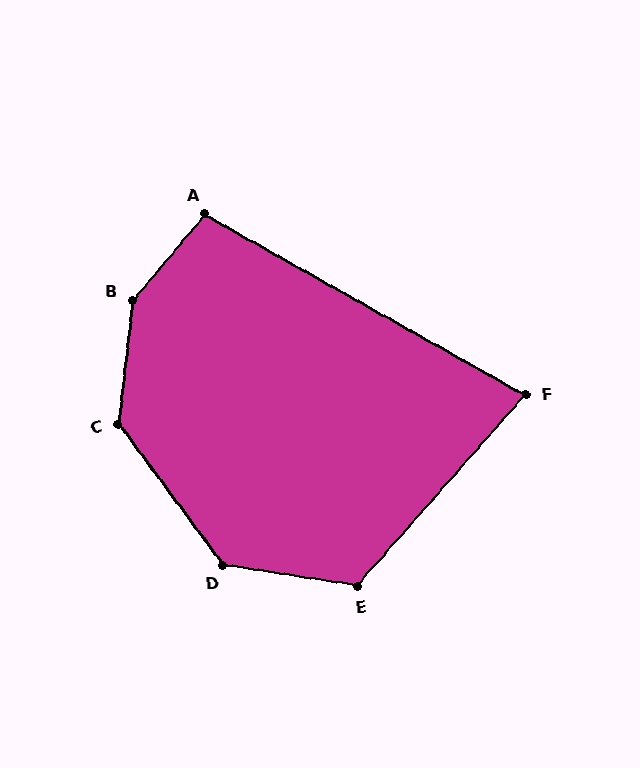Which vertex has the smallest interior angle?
F, at approximately 78 degrees.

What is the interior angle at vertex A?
Approximately 100 degrees (obtuse).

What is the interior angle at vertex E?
Approximately 122 degrees (obtuse).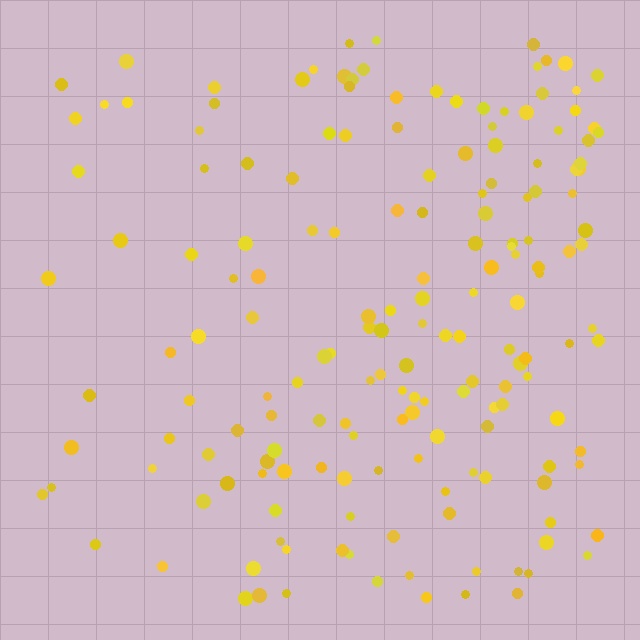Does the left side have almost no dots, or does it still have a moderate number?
Still a moderate number, just noticeably fewer than the right.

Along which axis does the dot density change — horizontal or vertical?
Horizontal.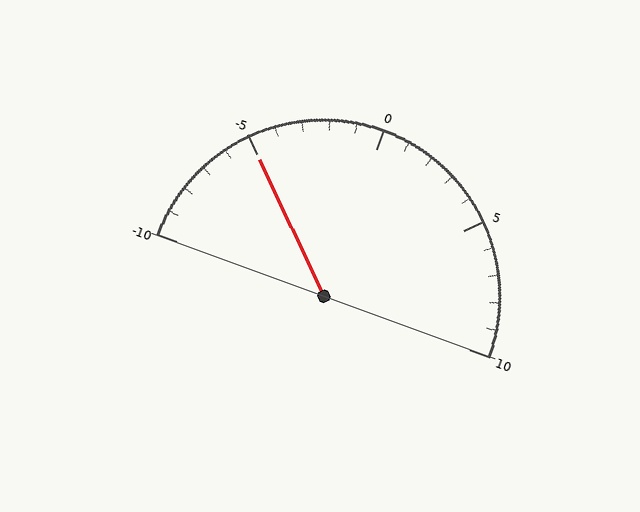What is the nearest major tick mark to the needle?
The nearest major tick mark is -5.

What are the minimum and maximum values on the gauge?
The gauge ranges from -10 to 10.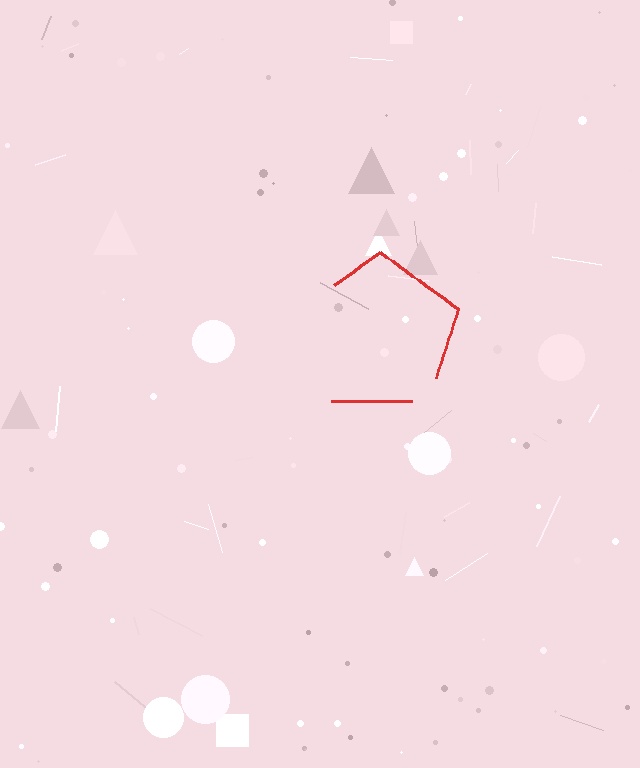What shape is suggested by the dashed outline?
The dashed outline suggests a pentagon.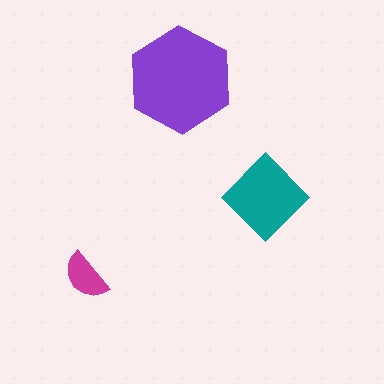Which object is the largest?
The purple hexagon.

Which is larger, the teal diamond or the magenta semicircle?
The teal diamond.